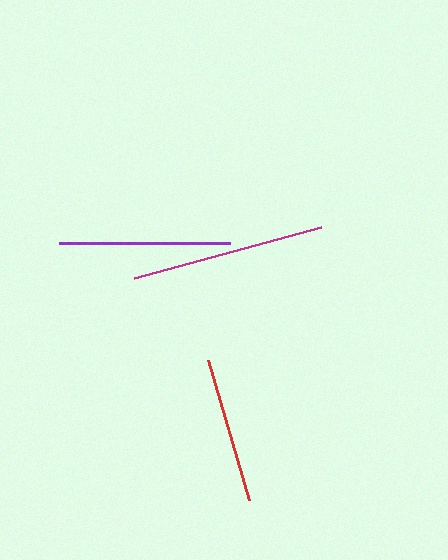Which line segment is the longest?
The magenta line is the longest at approximately 194 pixels.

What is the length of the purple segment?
The purple segment is approximately 171 pixels long.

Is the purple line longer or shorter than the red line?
The purple line is longer than the red line.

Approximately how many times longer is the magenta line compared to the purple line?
The magenta line is approximately 1.1 times the length of the purple line.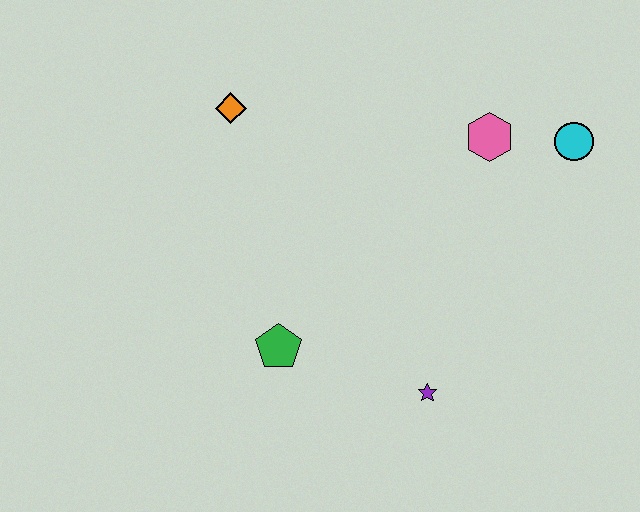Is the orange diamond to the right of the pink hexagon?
No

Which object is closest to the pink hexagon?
The cyan circle is closest to the pink hexagon.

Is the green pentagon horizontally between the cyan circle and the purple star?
No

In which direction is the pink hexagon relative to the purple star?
The pink hexagon is above the purple star.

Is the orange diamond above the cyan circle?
Yes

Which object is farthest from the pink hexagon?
The green pentagon is farthest from the pink hexagon.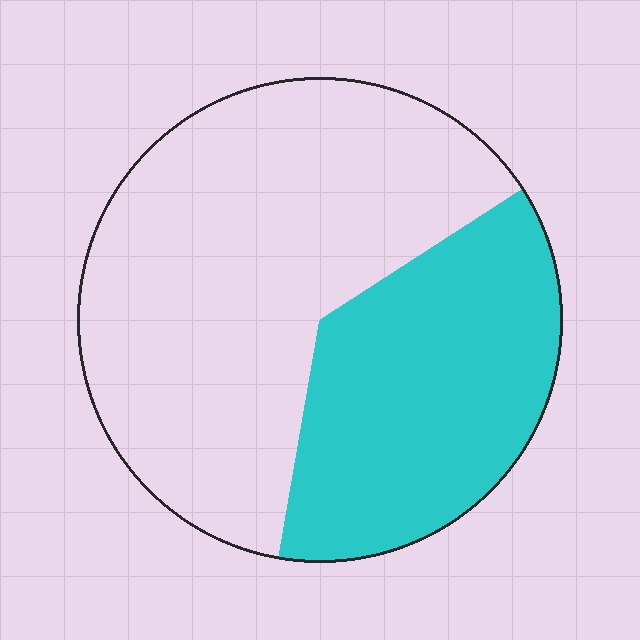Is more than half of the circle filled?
No.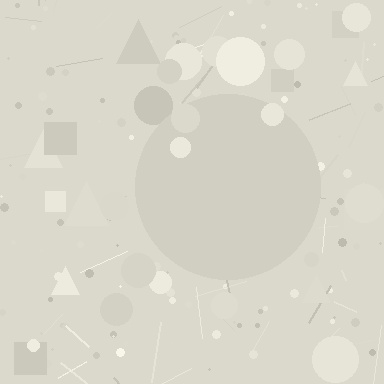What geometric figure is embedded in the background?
A circle is embedded in the background.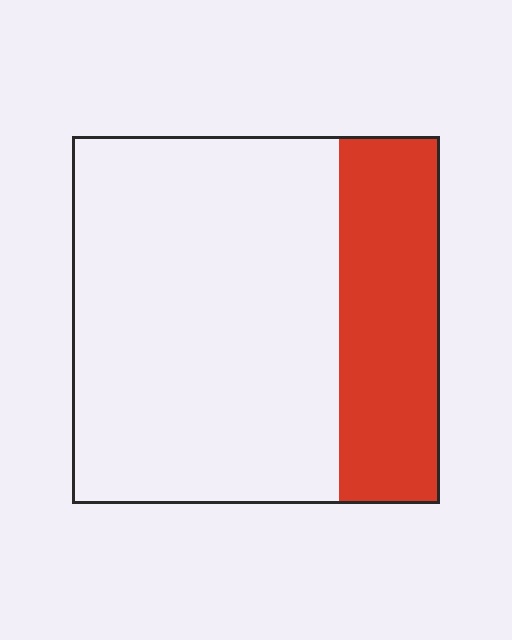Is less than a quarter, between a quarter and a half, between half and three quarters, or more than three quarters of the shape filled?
Between a quarter and a half.